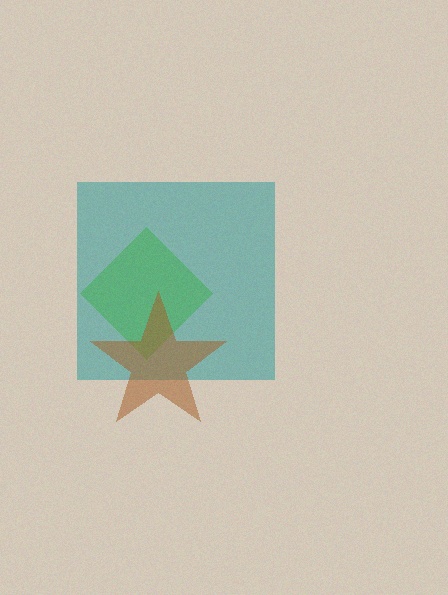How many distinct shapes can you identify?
There are 3 distinct shapes: a teal square, a green diamond, a brown star.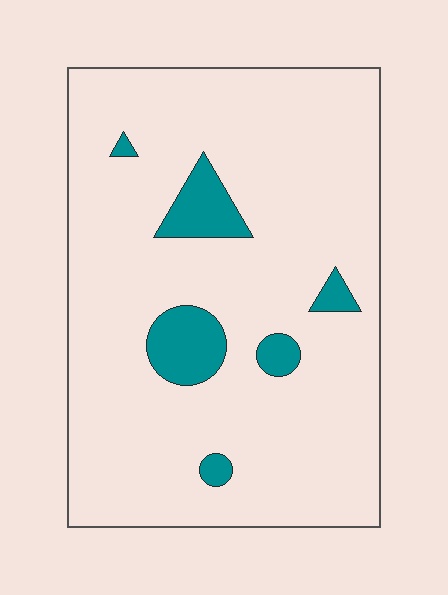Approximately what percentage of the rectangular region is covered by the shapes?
Approximately 10%.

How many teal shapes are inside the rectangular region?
6.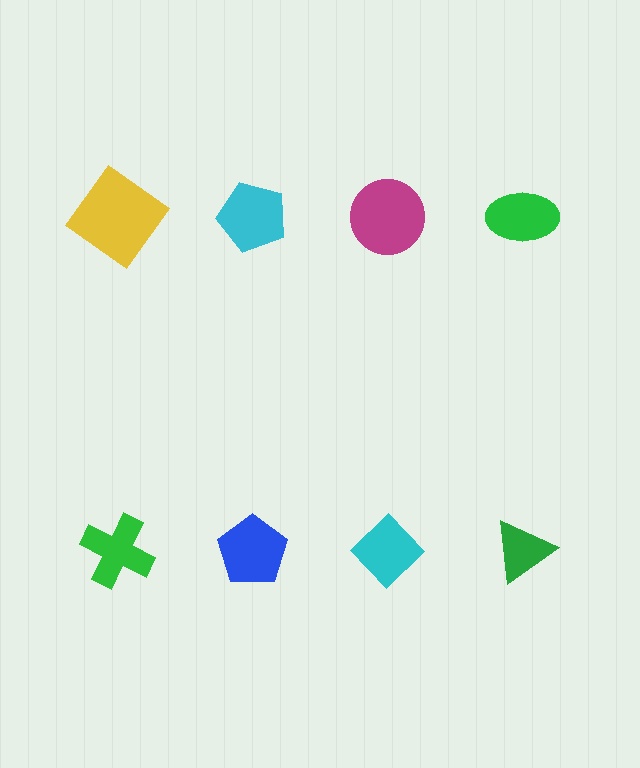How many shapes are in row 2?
4 shapes.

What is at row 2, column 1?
A green cross.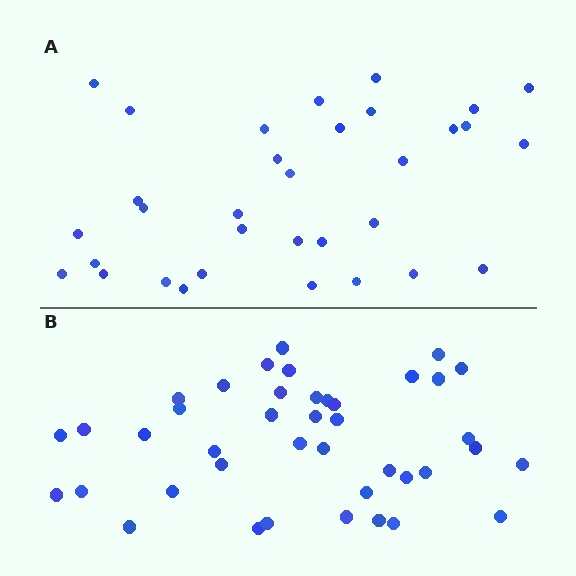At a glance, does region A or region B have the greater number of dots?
Region B (the bottom region) has more dots.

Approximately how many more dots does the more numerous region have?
Region B has roughly 8 or so more dots than region A.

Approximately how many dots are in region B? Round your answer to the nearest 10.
About 40 dots. (The exact count is 41, which rounds to 40.)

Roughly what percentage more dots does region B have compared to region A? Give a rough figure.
About 25% more.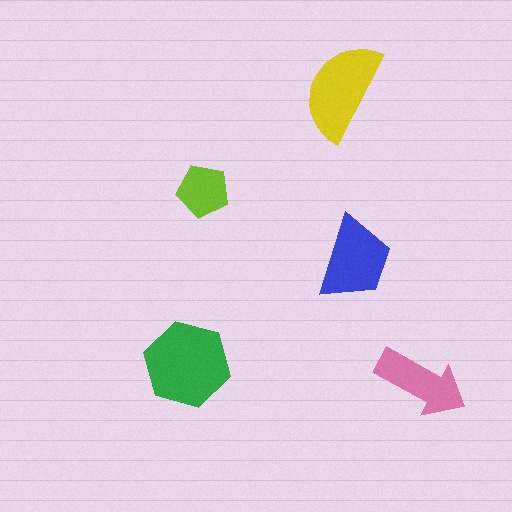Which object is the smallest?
The lime pentagon.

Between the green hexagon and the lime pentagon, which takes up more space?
The green hexagon.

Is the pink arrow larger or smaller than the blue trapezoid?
Smaller.